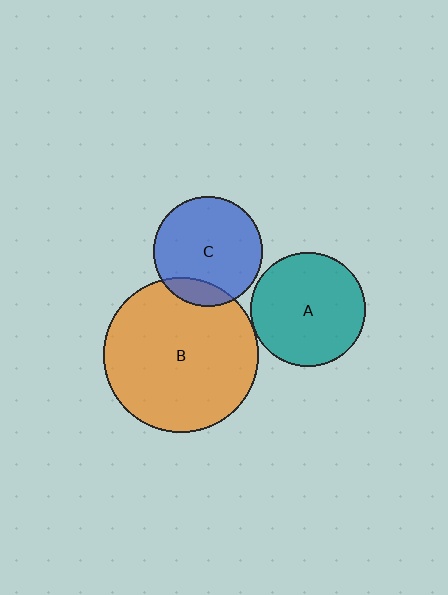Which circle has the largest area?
Circle B (orange).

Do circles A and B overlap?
Yes.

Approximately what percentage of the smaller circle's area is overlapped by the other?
Approximately 5%.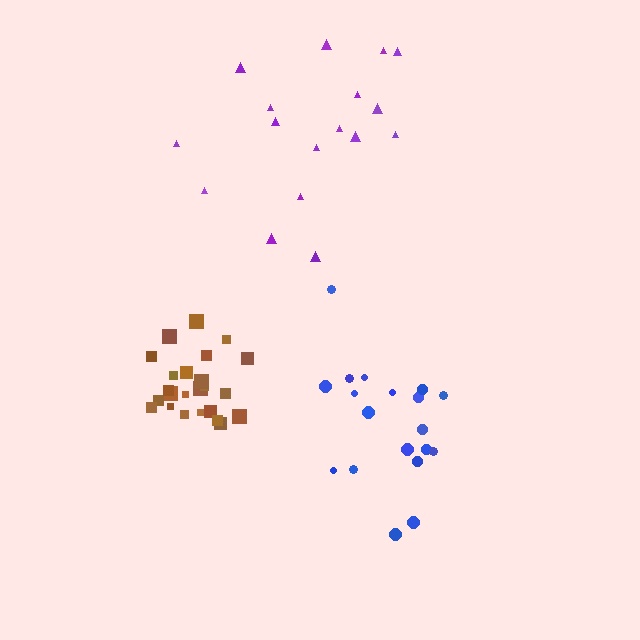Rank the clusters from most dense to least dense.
brown, blue, purple.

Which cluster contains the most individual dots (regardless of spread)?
Brown (24).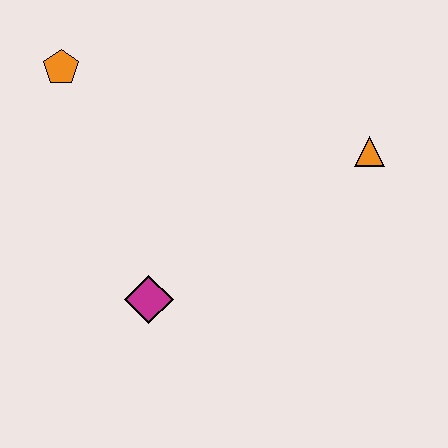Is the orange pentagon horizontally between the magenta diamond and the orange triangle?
No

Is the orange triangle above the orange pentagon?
No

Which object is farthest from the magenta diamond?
The orange triangle is farthest from the magenta diamond.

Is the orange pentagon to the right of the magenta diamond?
No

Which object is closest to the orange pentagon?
The magenta diamond is closest to the orange pentagon.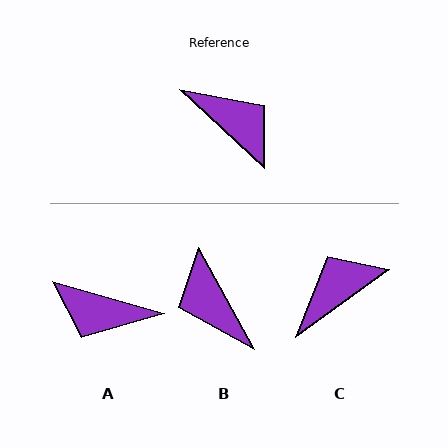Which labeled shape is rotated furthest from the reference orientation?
B, about 162 degrees away.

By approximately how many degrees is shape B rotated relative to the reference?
Approximately 162 degrees counter-clockwise.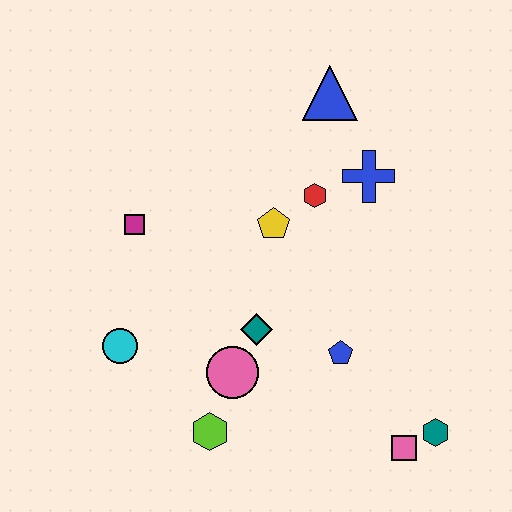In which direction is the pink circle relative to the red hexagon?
The pink circle is below the red hexagon.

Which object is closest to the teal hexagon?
The pink square is closest to the teal hexagon.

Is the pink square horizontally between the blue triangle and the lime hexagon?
No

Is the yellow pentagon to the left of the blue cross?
Yes